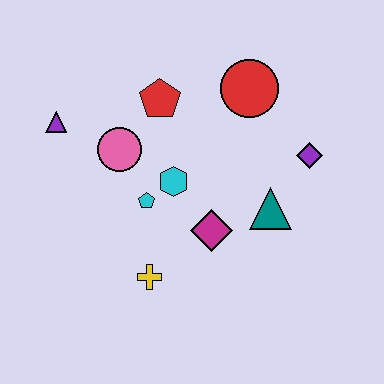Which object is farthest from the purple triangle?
The purple diamond is farthest from the purple triangle.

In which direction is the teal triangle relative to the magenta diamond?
The teal triangle is to the right of the magenta diamond.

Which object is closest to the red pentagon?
The pink circle is closest to the red pentagon.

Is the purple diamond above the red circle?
No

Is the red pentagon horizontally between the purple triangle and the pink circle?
No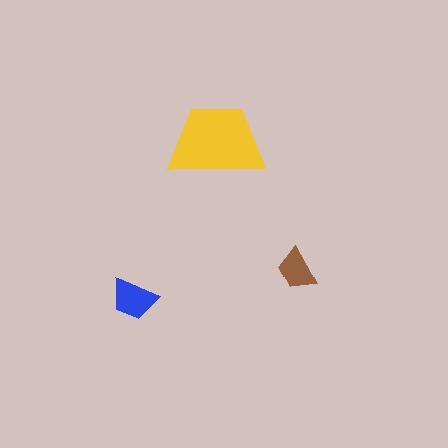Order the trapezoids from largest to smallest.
the yellow one, the blue one, the brown one.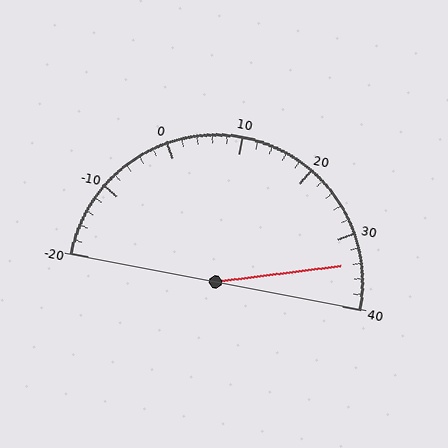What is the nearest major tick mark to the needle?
The nearest major tick mark is 30.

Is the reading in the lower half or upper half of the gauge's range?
The reading is in the upper half of the range (-20 to 40).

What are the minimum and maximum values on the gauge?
The gauge ranges from -20 to 40.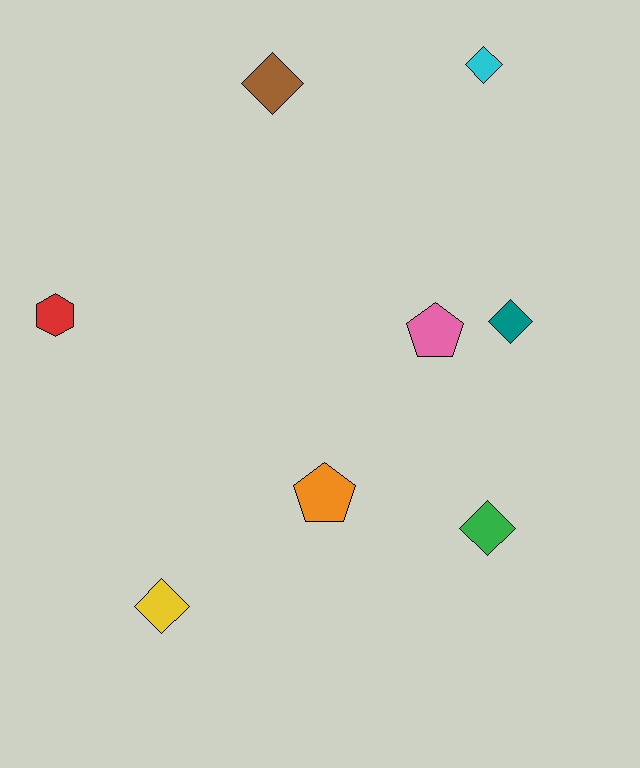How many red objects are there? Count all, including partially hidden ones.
There is 1 red object.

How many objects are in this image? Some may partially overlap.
There are 8 objects.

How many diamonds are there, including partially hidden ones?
There are 5 diamonds.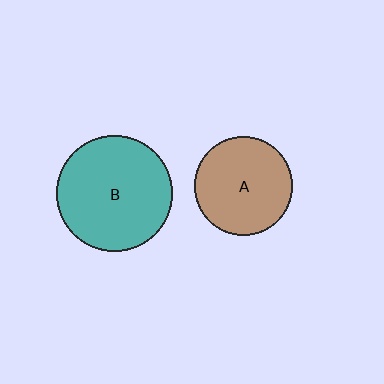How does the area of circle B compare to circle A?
Approximately 1.4 times.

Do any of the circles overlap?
No, none of the circles overlap.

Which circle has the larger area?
Circle B (teal).